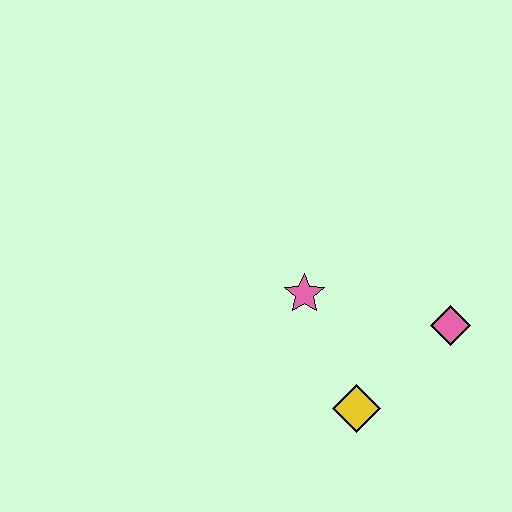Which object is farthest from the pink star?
The pink diamond is farthest from the pink star.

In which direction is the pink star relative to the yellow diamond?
The pink star is above the yellow diamond.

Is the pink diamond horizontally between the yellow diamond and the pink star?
No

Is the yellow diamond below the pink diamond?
Yes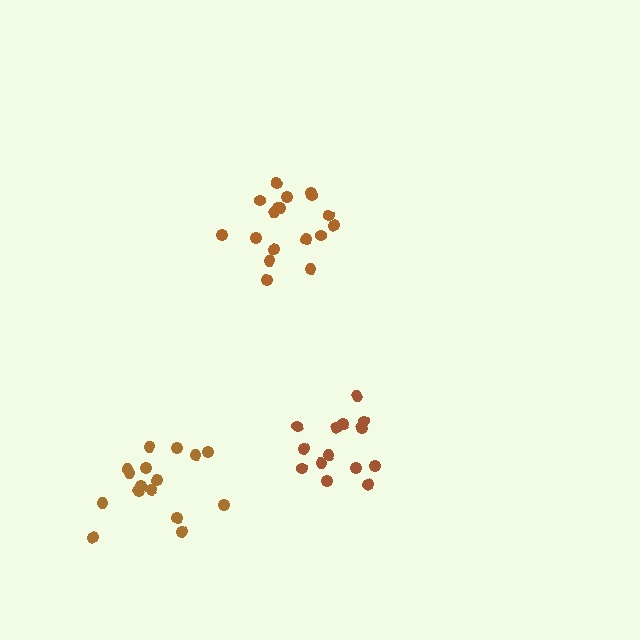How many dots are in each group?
Group 1: 18 dots, Group 2: 14 dots, Group 3: 16 dots (48 total).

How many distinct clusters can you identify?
There are 3 distinct clusters.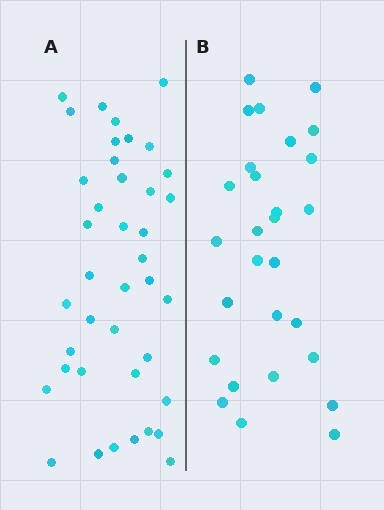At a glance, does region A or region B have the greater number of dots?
Region A (the left region) has more dots.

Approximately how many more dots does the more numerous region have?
Region A has roughly 12 or so more dots than region B.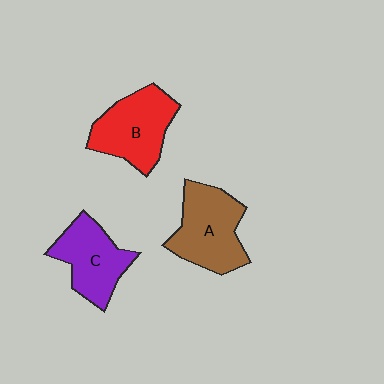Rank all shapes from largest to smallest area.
From largest to smallest: A (brown), B (red), C (purple).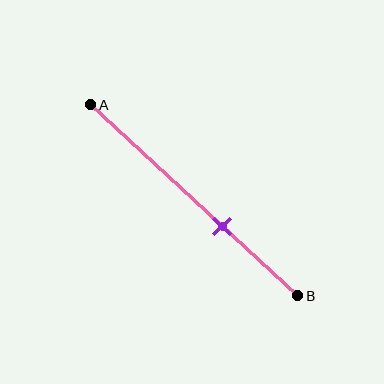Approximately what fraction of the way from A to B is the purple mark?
The purple mark is approximately 65% of the way from A to B.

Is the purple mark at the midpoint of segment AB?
No, the mark is at about 65% from A, not at the 50% midpoint.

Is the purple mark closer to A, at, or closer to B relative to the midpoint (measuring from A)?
The purple mark is closer to point B than the midpoint of segment AB.